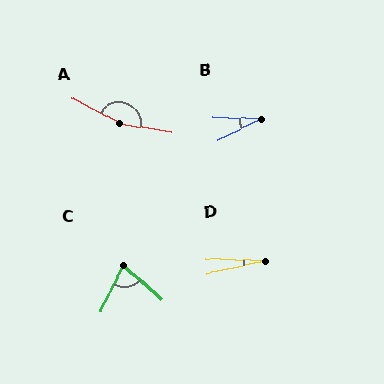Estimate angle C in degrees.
Approximately 75 degrees.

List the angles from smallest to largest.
D (15°), B (28°), C (75°), A (160°).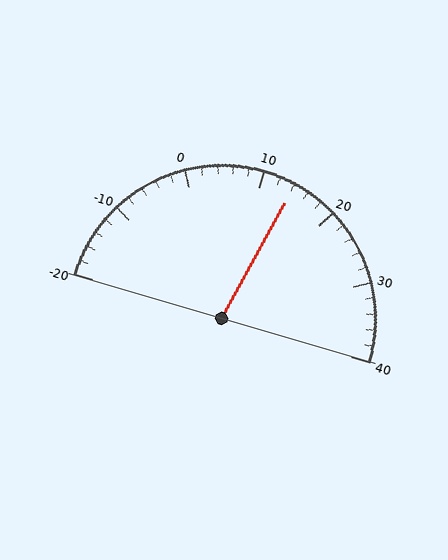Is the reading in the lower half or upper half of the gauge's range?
The reading is in the upper half of the range (-20 to 40).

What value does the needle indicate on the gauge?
The needle indicates approximately 14.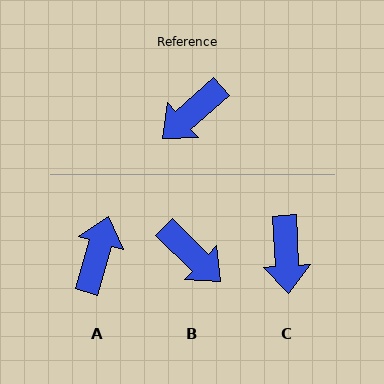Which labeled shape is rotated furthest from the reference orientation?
A, about 148 degrees away.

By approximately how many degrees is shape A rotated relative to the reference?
Approximately 148 degrees clockwise.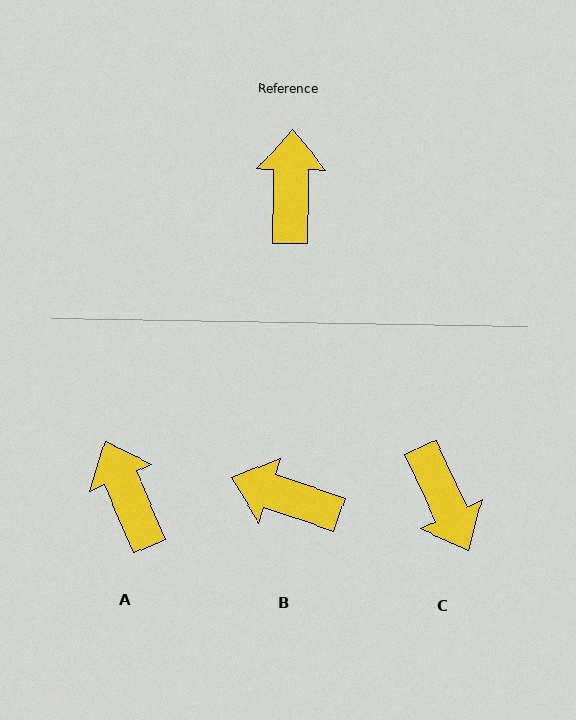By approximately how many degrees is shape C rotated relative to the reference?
Approximately 154 degrees clockwise.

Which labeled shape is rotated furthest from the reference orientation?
C, about 154 degrees away.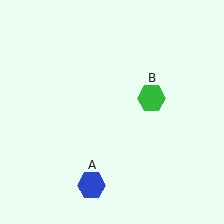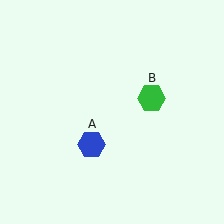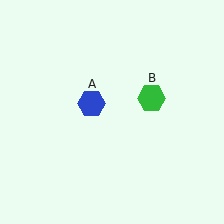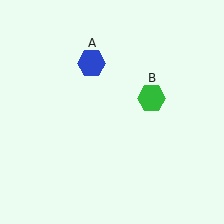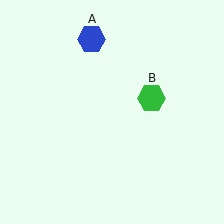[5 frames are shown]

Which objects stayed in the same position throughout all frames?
Green hexagon (object B) remained stationary.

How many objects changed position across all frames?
1 object changed position: blue hexagon (object A).